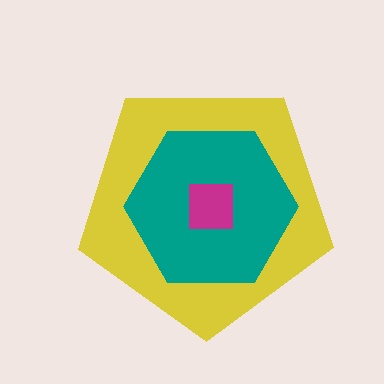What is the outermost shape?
The yellow pentagon.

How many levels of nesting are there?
3.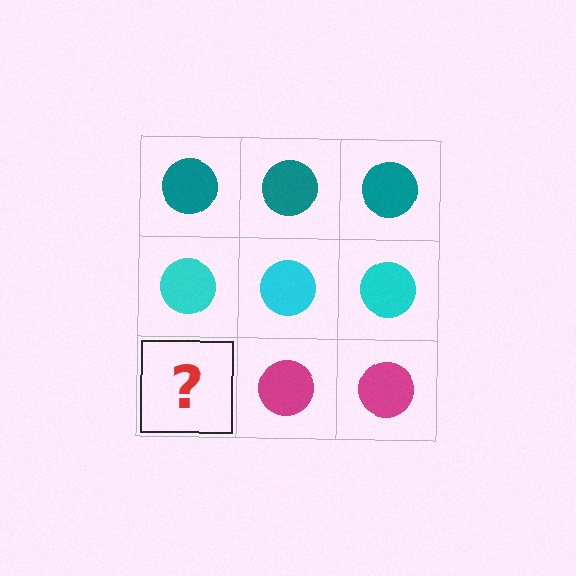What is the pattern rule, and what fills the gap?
The rule is that each row has a consistent color. The gap should be filled with a magenta circle.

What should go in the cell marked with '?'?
The missing cell should contain a magenta circle.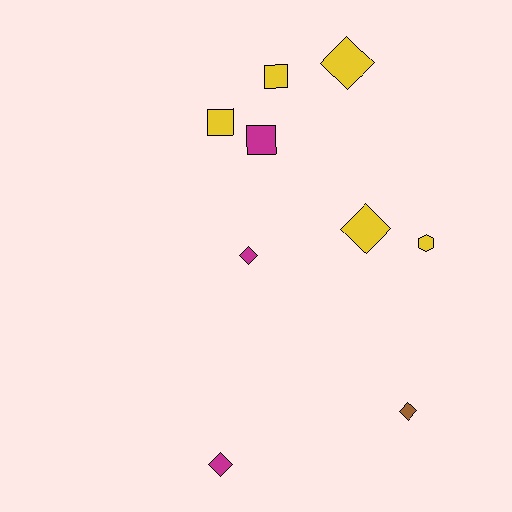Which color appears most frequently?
Yellow, with 5 objects.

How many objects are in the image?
There are 9 objects.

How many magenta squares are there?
There is 1 magenta square.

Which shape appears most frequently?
Diamond, with 5 objects.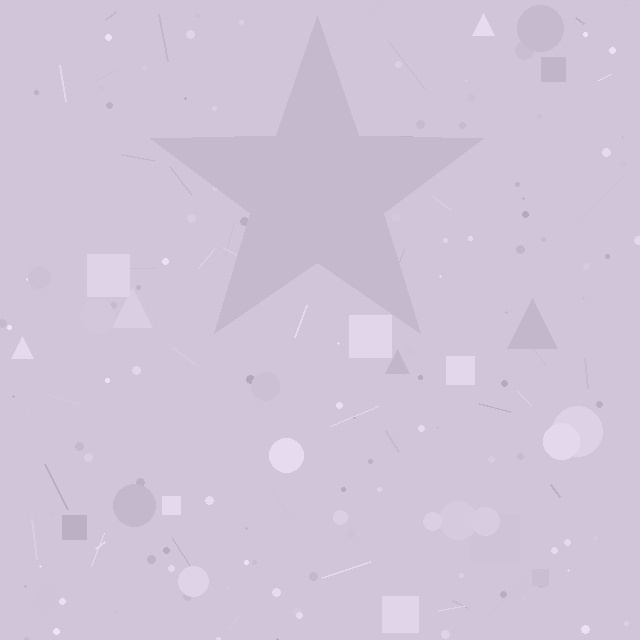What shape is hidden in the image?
A star is hidden in the image.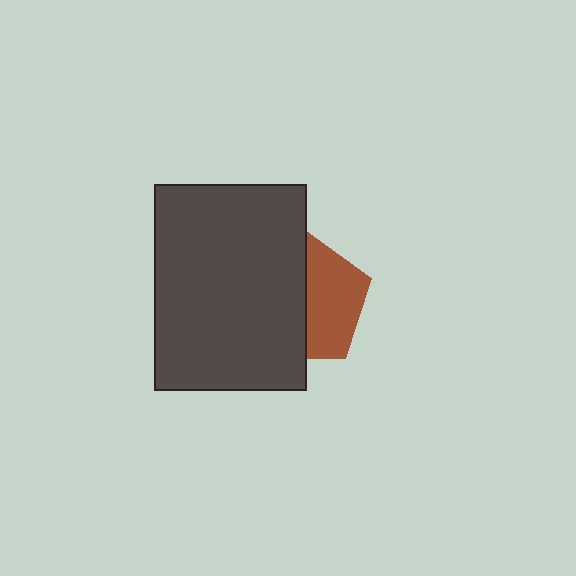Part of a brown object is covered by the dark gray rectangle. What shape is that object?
It is a pentagon.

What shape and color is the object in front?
The object in front is a dark gray rectangle.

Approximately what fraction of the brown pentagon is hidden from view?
Roughly 55% of the brown pentagon is hidden behind the dark gray rectangle.